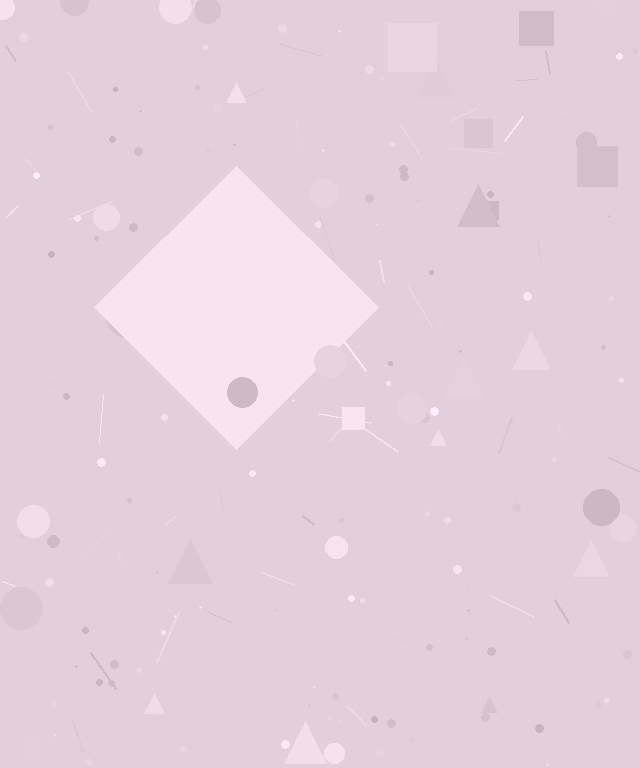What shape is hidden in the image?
A diamond is hidden in the image.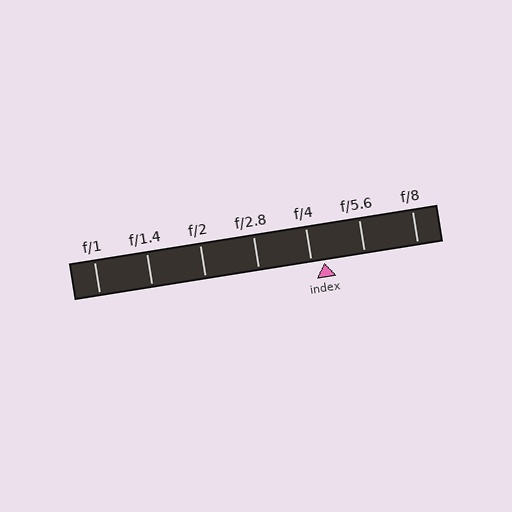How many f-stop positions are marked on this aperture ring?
There are 7 f-stop positions marked.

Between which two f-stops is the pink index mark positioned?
The index mark is between f/4 and f/5.6.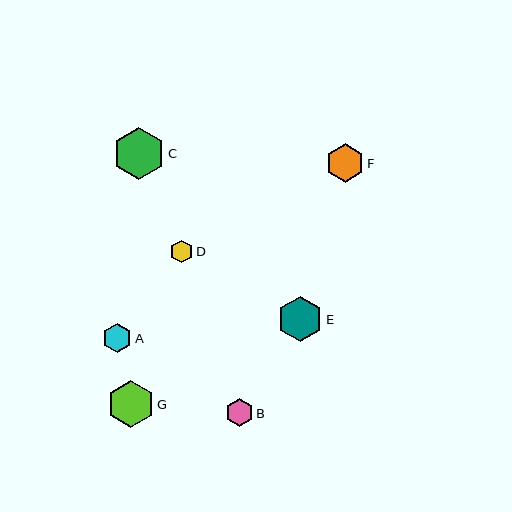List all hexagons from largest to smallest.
From largest to smallest: C, G, E, F, A, B, D.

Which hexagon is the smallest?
Hexagon D is the smallest with a size of approximately 23 pixels.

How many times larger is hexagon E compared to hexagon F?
Hexagon E is approximately 1.2 times the size of hexagon F.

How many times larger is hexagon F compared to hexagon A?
Hexagon F is approximately 1.3 times the size of hexagon A.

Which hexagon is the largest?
Hexagon C is the largest with a size of approximately 52 pixels.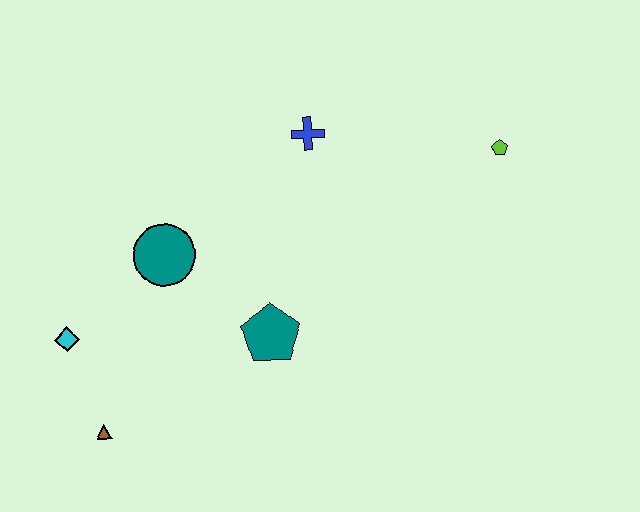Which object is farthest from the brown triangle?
The lime pentagon is farthest from the brown triangle.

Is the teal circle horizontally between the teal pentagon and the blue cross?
No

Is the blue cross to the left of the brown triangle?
No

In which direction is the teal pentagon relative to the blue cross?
The teal pentagon is below the blue cross.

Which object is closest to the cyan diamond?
The brown triangle is closest to the cyan diamond.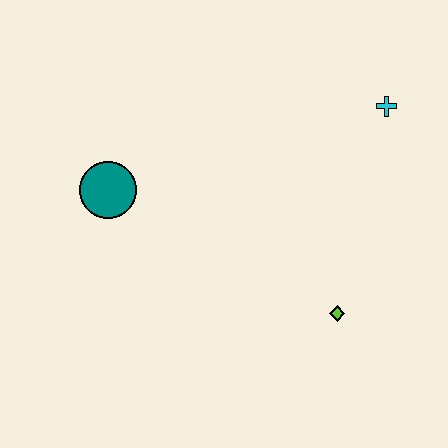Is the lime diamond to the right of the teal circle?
Yes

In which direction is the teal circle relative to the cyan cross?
The teal circle is to the left of the cyan cross.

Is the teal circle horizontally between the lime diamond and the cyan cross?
No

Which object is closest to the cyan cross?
The lime diamond is closest to the cyan cross.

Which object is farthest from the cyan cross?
The teal circle is farthest from the cyan cross.